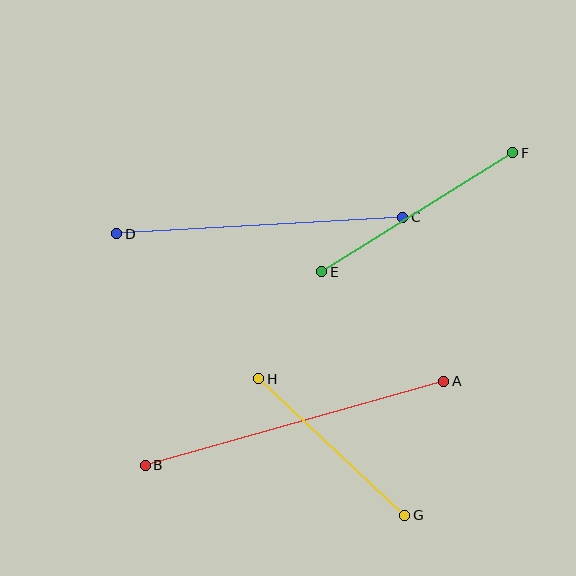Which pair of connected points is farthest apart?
Points A and B are farthest apart.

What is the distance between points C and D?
The distance is approximately 287 pixels.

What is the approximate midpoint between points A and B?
The midpoint is at approximately (295, 423) pixels.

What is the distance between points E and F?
The distance is approximately 226 pixels.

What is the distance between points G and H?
The distance is approximately 200 pixels.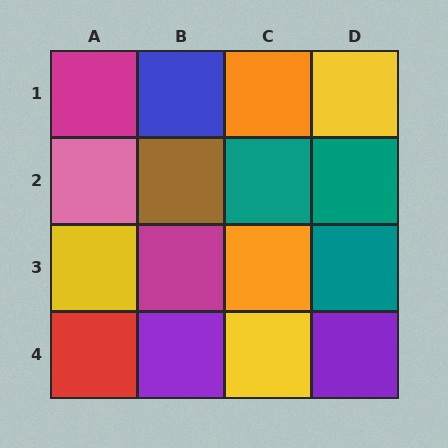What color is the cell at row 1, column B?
Blue.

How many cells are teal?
3 cells are teal.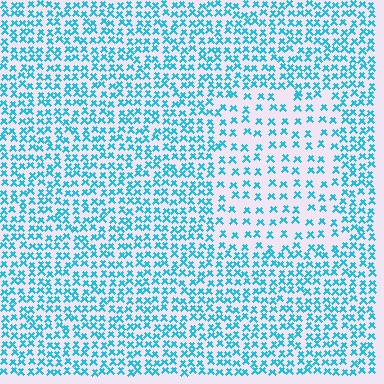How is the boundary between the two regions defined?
The boundary is defined by a change in element density (approximately 2.0x ratio). All elements are the same color, size, and shape.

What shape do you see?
I see a rectangle.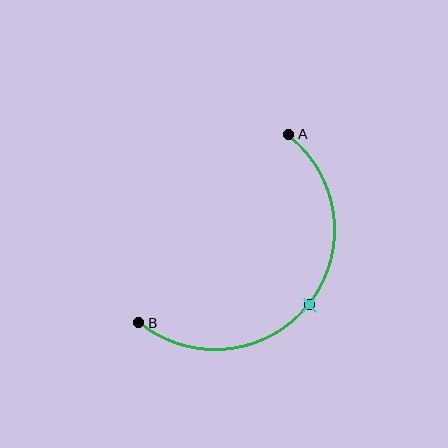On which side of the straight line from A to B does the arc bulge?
The arc bulges below and to the right of the straight line connecting A and B.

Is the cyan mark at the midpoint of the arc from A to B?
Yes. The cyan mark lies on the arc at equal arc-length from both A and B — it is the arc midpoint.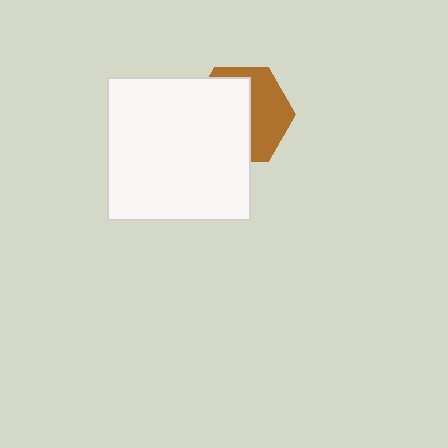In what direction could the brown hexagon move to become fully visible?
The brown hexagon could move right. That would shift it out from behind the white square entirely.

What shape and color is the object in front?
The object in front is a white square.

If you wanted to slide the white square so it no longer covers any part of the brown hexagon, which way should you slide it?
Slide it left — that is the most direct way to separate the two shapes.